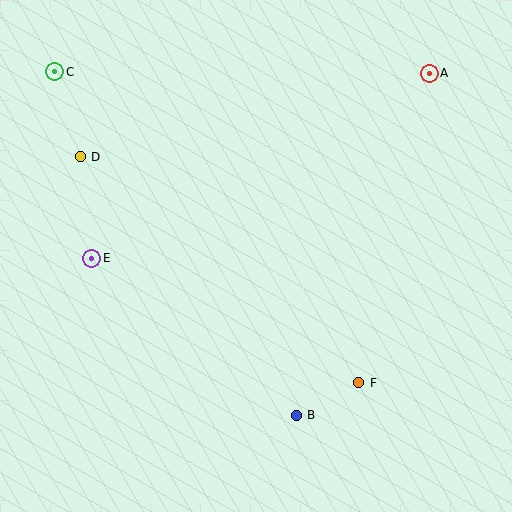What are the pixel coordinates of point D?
Point D is at (80, 157).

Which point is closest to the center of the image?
Point F at (359, 383) is closest to the center.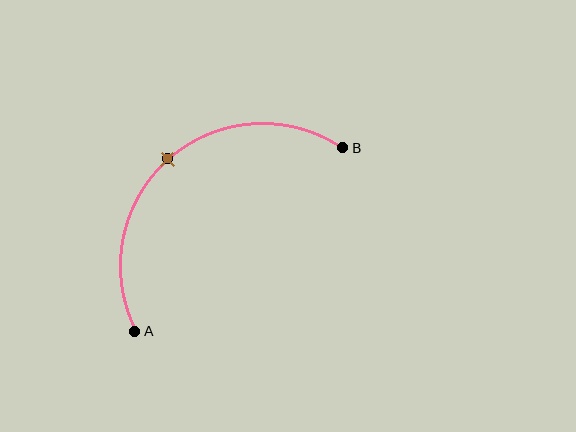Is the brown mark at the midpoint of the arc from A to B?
Yes. The brown mark lies on the arc at equal arc-length from both A and B — it is the arc midpoint.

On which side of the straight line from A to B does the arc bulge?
The arc bulges above and to the left of the straight line connecting A and B.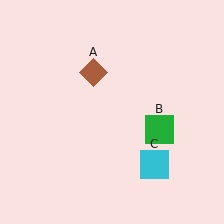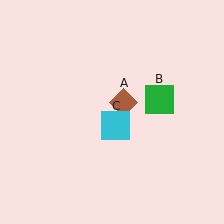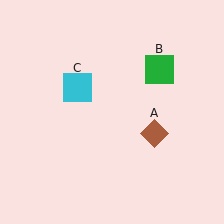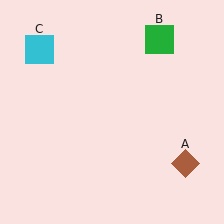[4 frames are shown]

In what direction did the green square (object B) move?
The green square (object B) moved up.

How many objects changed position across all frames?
3 objects changed position: brown diamond (object A), green square (object B), cyan square (object C).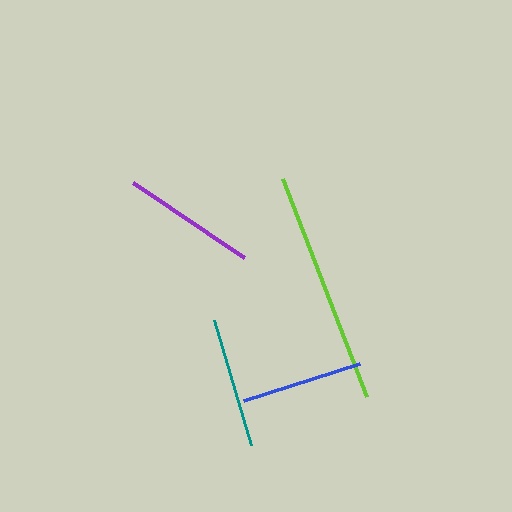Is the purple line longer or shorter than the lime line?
The lime line is longer than the purple line.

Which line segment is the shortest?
The blue line is the shortest at approximately 122 pixels.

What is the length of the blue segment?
The blue segment is approximately 122 pixels long.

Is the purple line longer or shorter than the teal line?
The purple line is longer than the teal line.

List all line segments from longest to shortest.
From longest to shortest: lime, purple, teal, blue.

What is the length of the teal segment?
The teal segment is approximately 130 pixels long.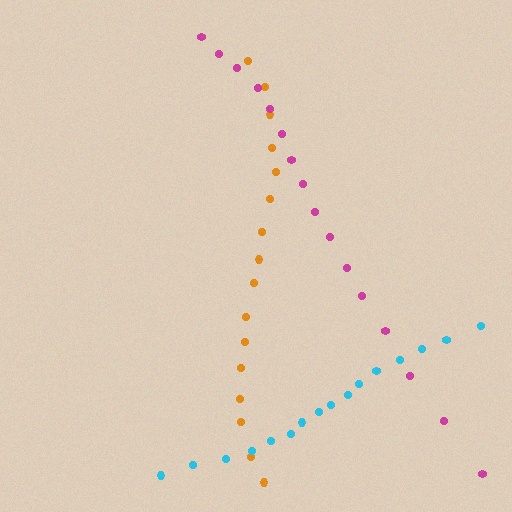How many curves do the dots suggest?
There are 3 distinct paths.